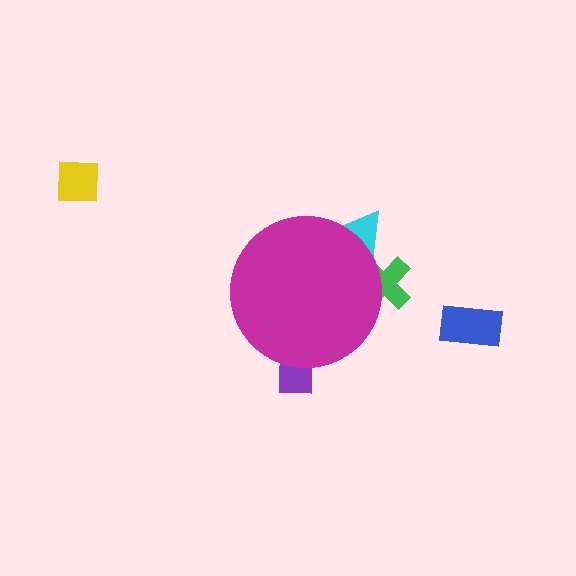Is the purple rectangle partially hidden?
Yes, the purple rectangle is partially hidden behind the magenta circle.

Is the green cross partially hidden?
Yes, the green cross is partially hidden behind the magenta circle.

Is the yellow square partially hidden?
No, the yellow square is fully visible.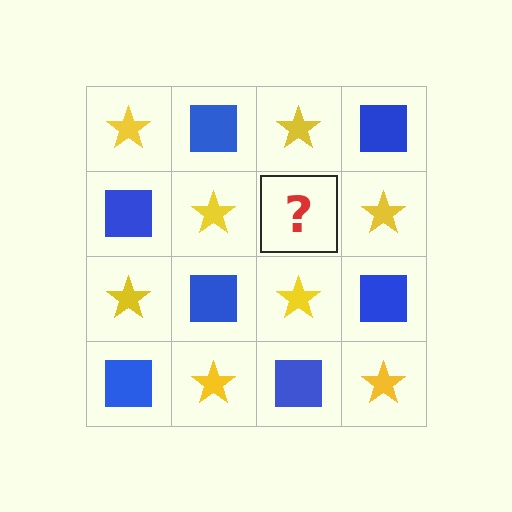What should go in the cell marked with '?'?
The missing cell should contain a blue square.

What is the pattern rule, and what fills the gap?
The rule is that it alternates yellow star and blue square in a checkerboard pattern. The gap should be filled with a blue square.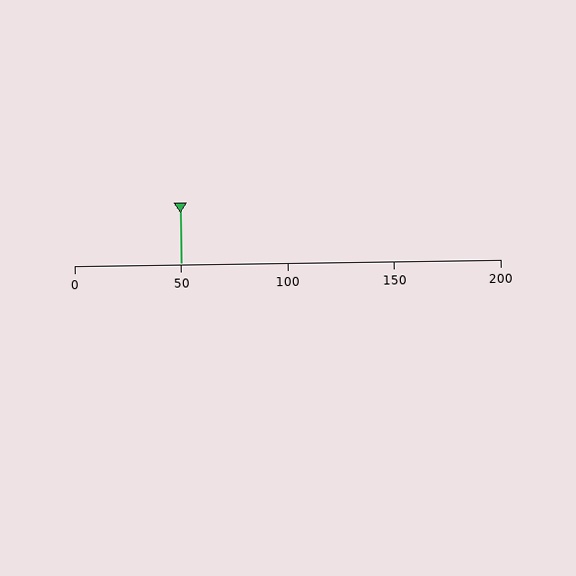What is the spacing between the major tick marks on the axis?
The major ticks are spaced 50 apart.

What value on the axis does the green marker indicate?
The marker indicates approximately 50.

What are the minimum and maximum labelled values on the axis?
The axis runs from 0 to 200.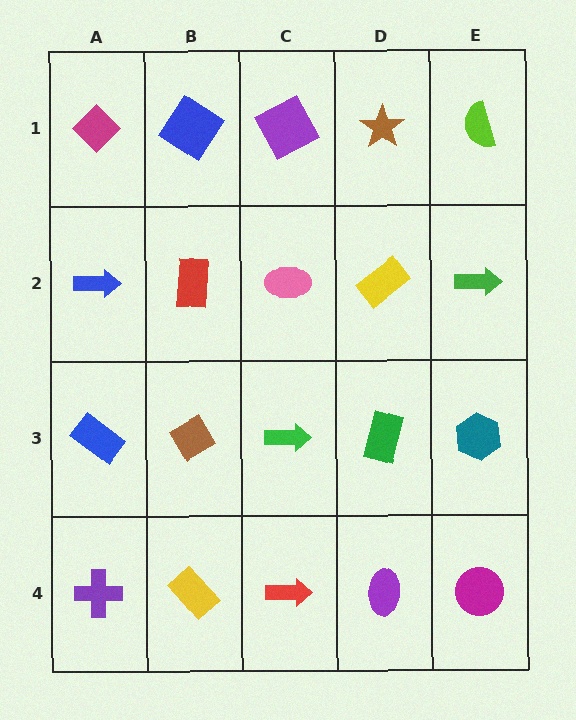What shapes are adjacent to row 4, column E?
A teal hexagon (row 3, column E), a purple ellipse (row 4, column D).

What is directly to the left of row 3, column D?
A green arrow.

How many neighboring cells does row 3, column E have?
3.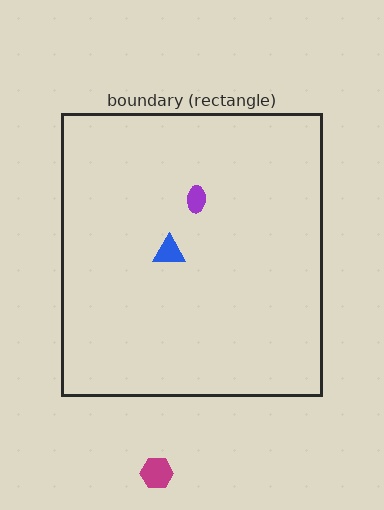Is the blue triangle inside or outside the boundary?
Inside.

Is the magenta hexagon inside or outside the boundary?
Outside.